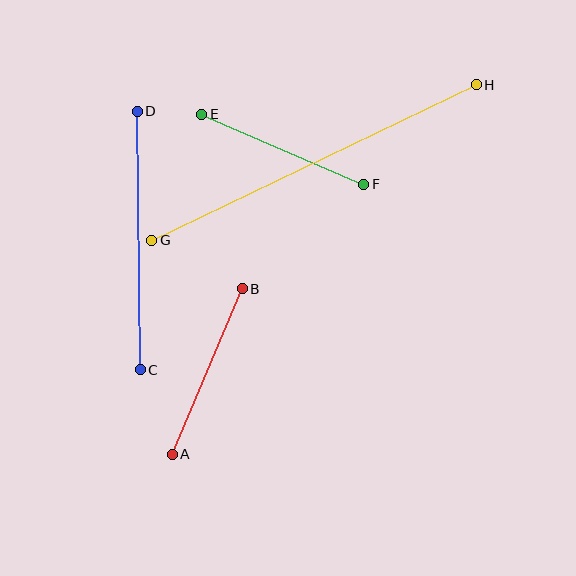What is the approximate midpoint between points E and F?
The midpoint is at approximately (283, 149) pixels.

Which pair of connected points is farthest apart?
Points G and H are farthest apart.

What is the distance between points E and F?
The distance is approximately 177 pixels.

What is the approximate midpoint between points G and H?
The midpoint is at approximately (314, 162) pixels.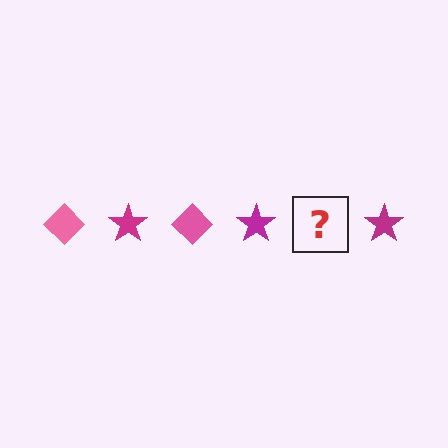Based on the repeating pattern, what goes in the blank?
The blank should be a pink diamond.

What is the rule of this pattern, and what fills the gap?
The rule is that the pattern alternates between pink diamond and magenta star. The gap should be filled with a pink diamond.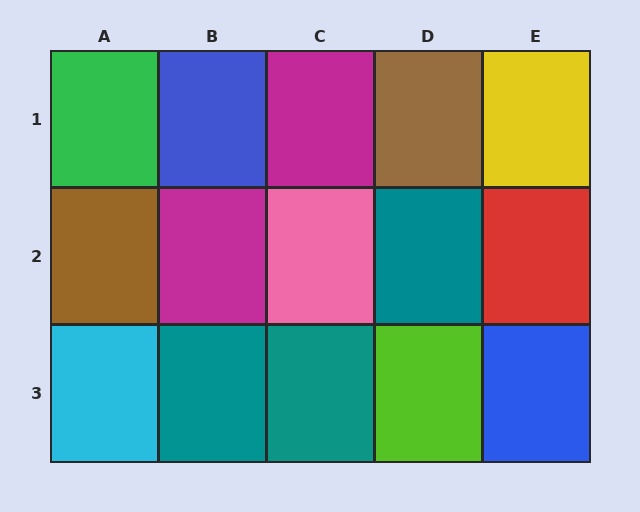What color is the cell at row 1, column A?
Green.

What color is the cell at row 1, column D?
Brown.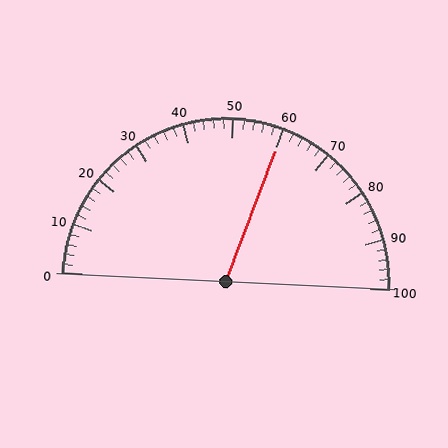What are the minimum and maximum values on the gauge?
The gauge ranges from 0 to 100.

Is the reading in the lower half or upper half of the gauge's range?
The reading is in the upper half of the range (0 to 100).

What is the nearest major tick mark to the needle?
The nearest major tick mark is 60.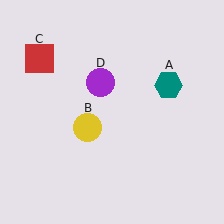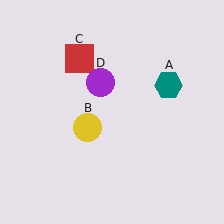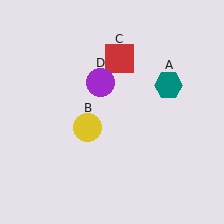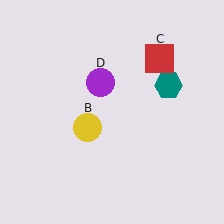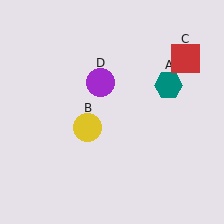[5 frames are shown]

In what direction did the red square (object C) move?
The red square (object C) moved right.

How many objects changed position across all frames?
1 object changed position: red square (object C).